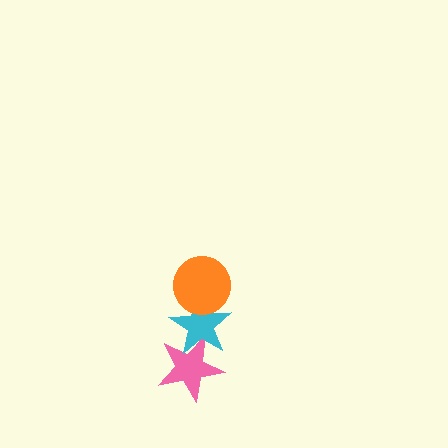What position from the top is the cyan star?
The cyan star is 2nd from the top.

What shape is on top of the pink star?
The cyan star is on top of the pink star.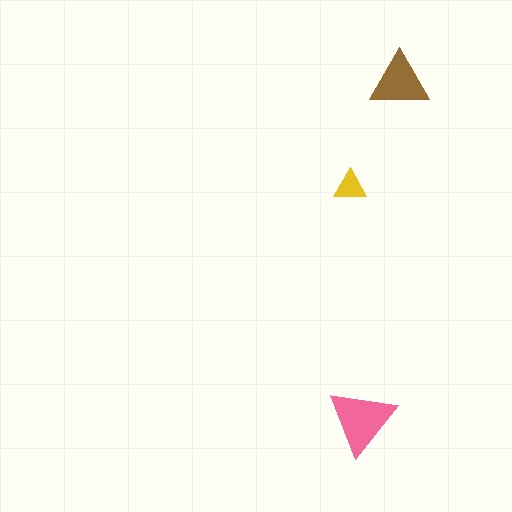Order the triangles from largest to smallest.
the pink one, the brown one, the yellow one.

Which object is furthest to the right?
The brown triangle is rightmost.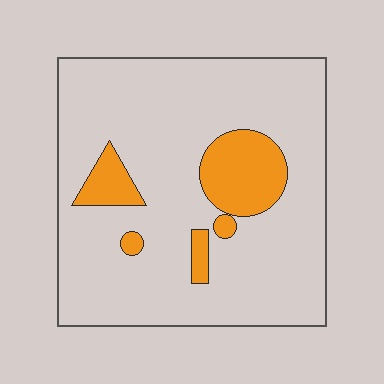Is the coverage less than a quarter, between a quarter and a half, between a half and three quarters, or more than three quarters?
Less than a quarter.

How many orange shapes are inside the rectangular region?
5.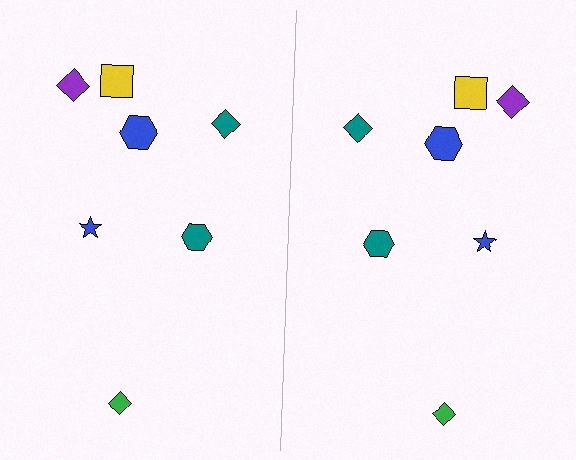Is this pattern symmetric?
Yes, this pattern has bilateral (reflection) symmetry.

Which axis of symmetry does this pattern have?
The pattern has a vertical axis of symmetry running through the center of the image.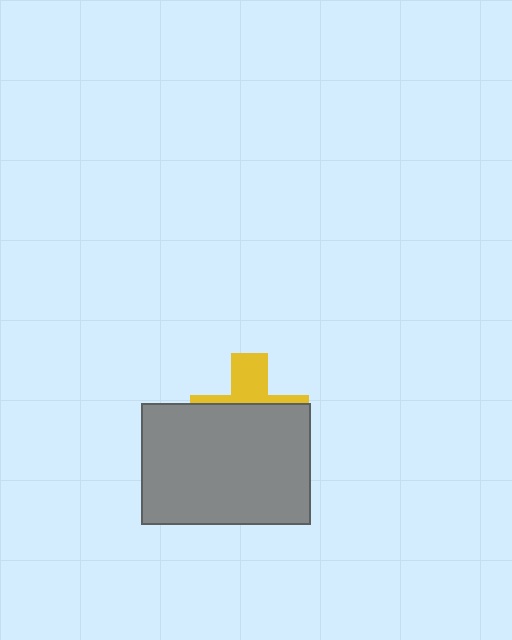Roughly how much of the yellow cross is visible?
A small part of it is visible (roughly 34%).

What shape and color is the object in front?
The object in front is a gray rectangle.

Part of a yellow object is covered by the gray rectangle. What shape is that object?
It is a cross.